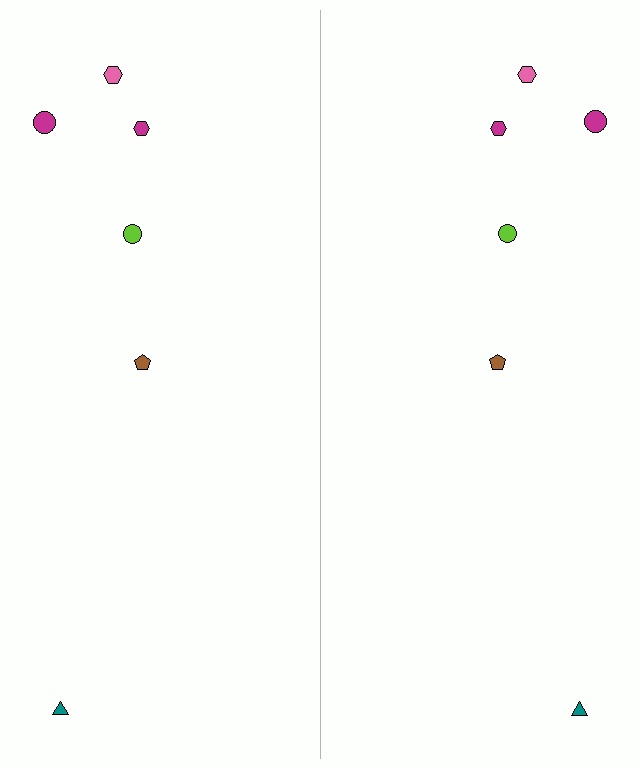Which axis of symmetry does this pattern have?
The pattern has a vertical axis of symmetry running through the center of the image.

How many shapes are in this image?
There are 12 shapes in this image.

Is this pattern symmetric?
Yes, this pattern has bilateral (reflection) symmetry.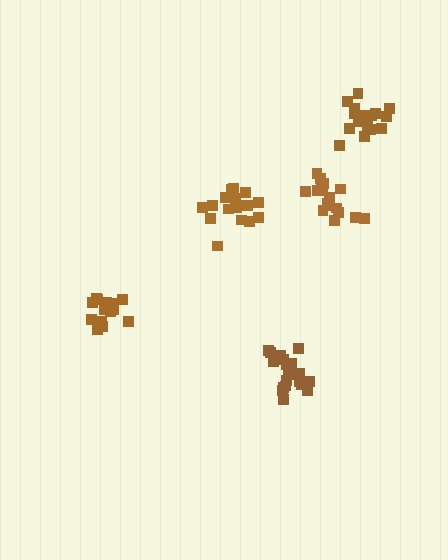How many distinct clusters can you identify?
There are 5 distinct clusters.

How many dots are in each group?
Group 1: 17 dots, Group 2: 20 dots, Group 3: 17 dots, Group 4: 19 dots, Group 5: 14 dots (87 total).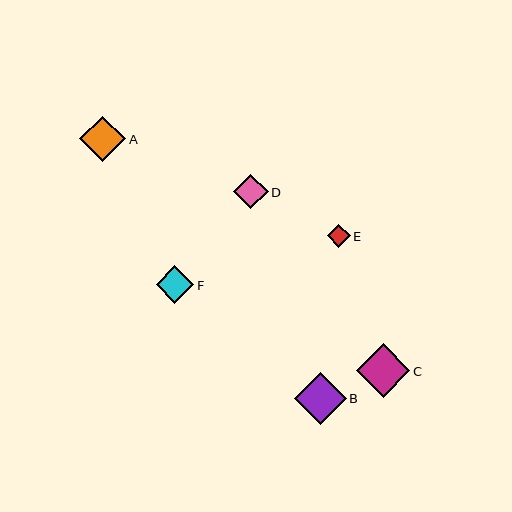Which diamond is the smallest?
Diamond E is the smallest with a size of approximately 22 pixels.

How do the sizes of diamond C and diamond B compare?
Diamond C and diamond B are approximately the same size.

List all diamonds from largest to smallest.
From largest to smallest: C, B, A, F, D, E.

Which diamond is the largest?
Diamond C is the largest with a size of approximately 54 pixels.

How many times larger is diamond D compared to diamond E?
Diamond D is approximately 1.5 times the size of diamond E.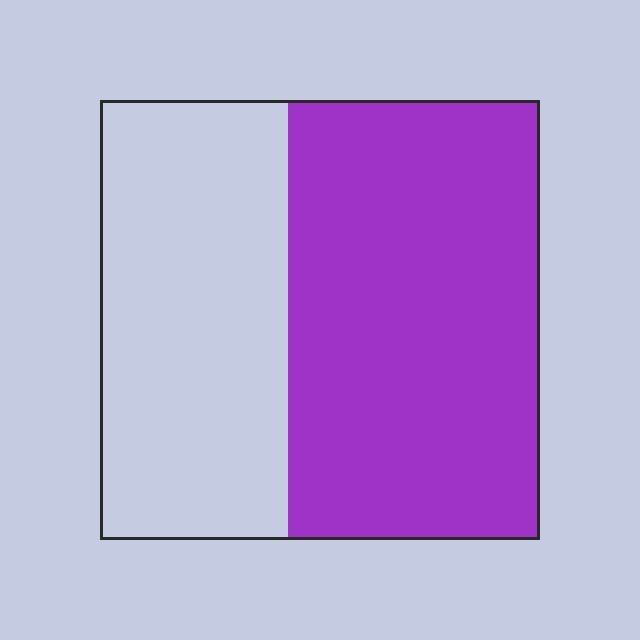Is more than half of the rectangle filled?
Yes.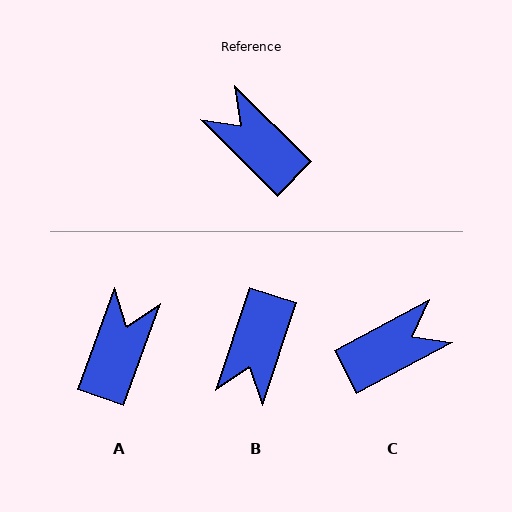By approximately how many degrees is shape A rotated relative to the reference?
Approximately 65 degrees clockwise.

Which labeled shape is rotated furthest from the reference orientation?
B, about 116 degrees away.